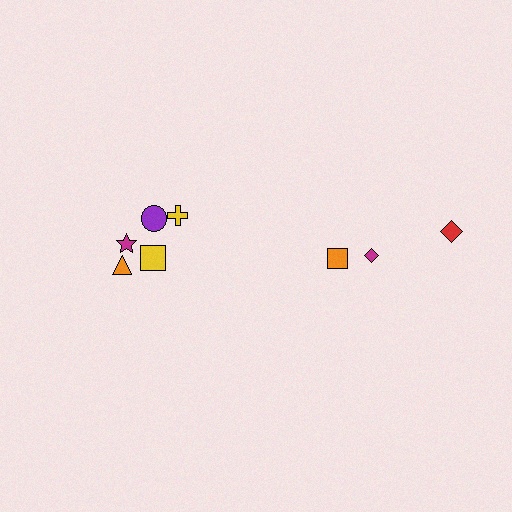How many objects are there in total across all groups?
There are 8 objects.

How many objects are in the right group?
There are 3 objects.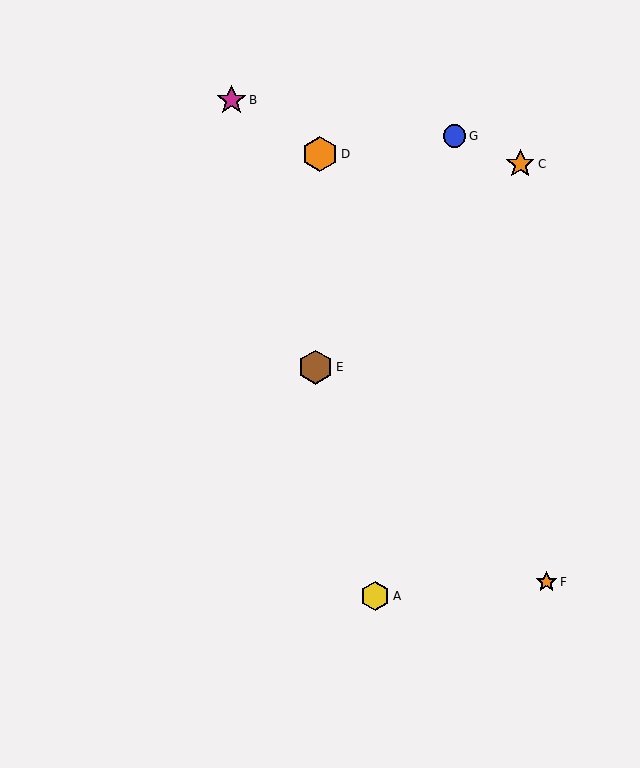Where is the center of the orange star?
The center of the orange star is at (547, 582).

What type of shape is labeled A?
Shape A is a yellow hexagon.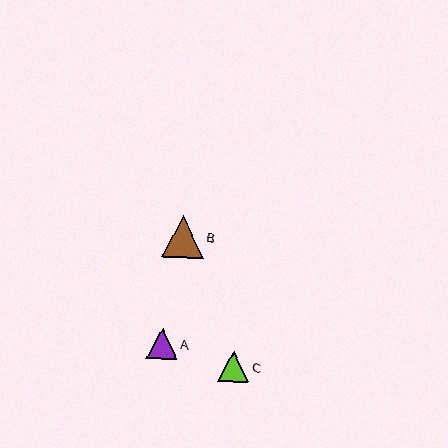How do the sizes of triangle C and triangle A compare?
Triangle C and triangle A are approximately the same size.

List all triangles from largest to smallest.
From largest to smallest: B, C, A.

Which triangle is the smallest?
Triangle A is the smallest with a size of approximately 30 pixels.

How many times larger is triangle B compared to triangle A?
Triangle B is approximately 1.4 times the size of triangle A.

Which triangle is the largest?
Triangle B is the largest with a size of approximately 42 pixels.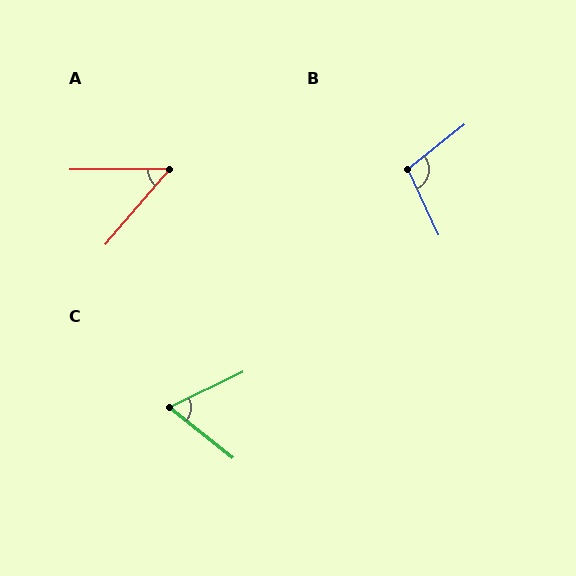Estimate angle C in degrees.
Approximately 64 degrees.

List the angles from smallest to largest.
A (49°), C (64°), B (103°).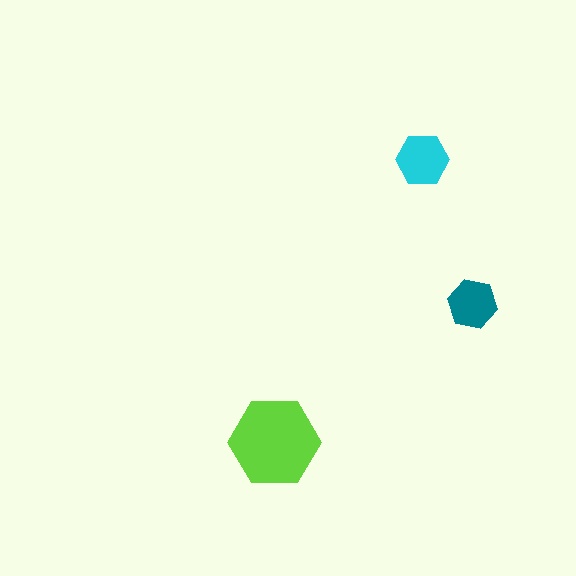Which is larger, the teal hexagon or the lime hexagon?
The lime one.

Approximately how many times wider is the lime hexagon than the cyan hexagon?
About 1.5 times wider.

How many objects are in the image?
There are 3 objects in the image.